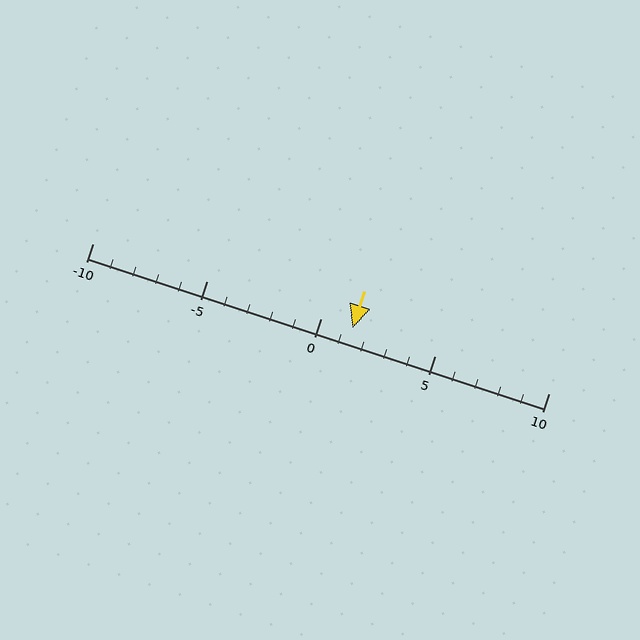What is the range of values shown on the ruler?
The ruler shows values from -10 to 10.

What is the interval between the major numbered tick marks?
The major tick marks are spaced 5 units apart.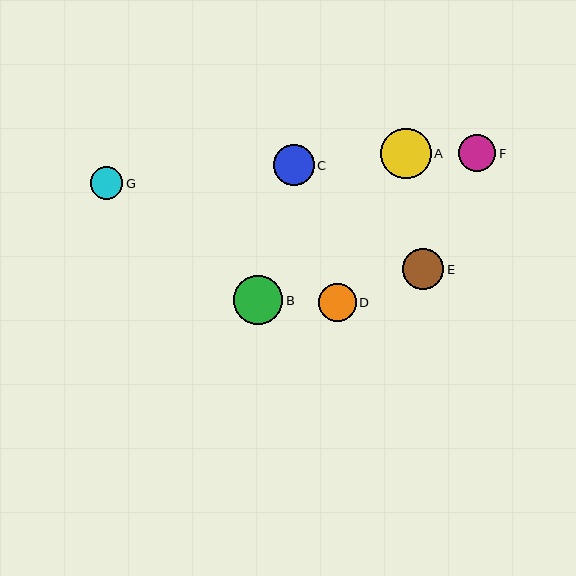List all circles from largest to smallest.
From largest to smallest: A, B, E, C, D, F, G.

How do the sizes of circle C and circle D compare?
Circle C and circle D are approximately the same size.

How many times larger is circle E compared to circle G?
Circle E is approximately 1.3 times the size of circle G.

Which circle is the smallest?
Circle G is the smallest with a size of approximately 32 pixels.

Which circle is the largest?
Circle A is the largest with a size of approximately 50 pixels.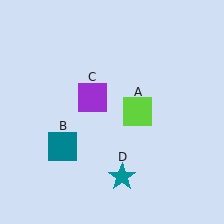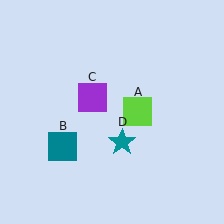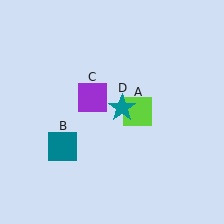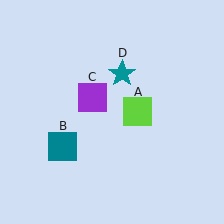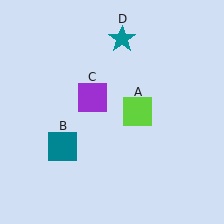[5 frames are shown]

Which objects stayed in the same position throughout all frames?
Lime square (object A) and teal square (object B) and purple square (object C) remained stationary.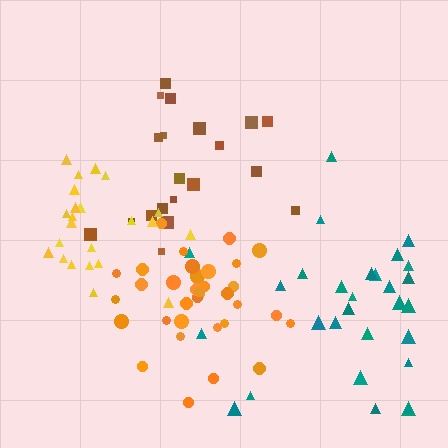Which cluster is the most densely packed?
Orange.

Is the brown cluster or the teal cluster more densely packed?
Teal.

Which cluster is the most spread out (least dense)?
Brown.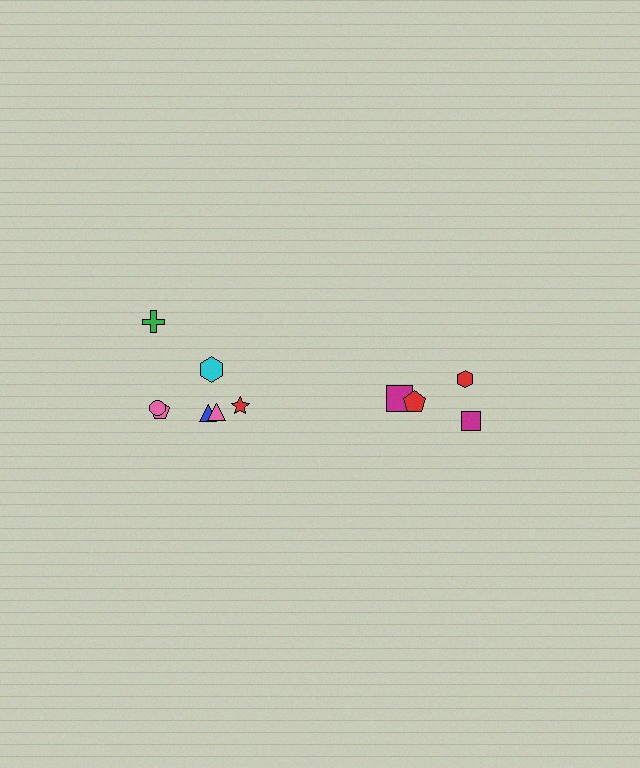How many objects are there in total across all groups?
There are 11 objects.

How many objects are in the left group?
There are 7 objects.